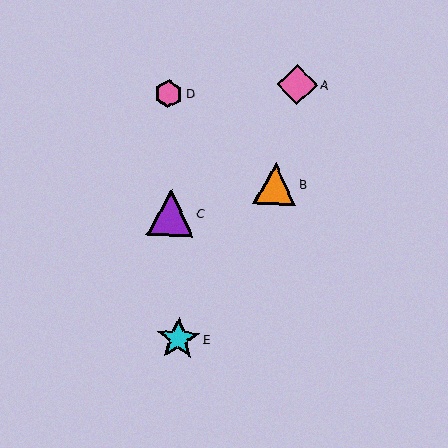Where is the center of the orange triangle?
The center of the orange triangle is at (275, 184).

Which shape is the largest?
The purple triangle (labeled C) is the largest.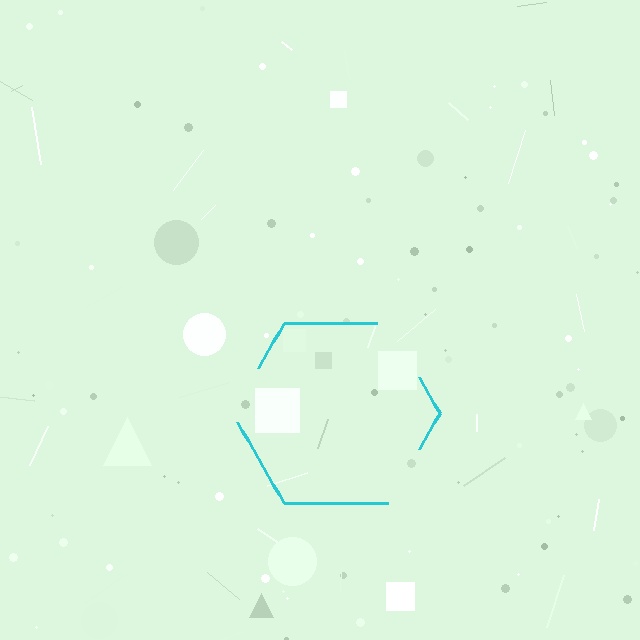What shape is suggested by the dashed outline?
The dashed outline suggests a hexagon.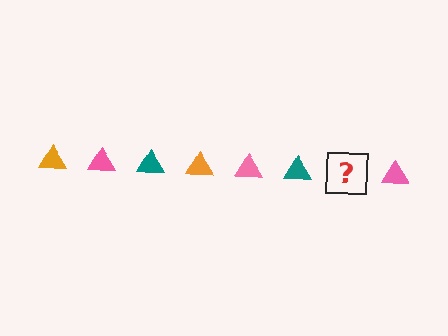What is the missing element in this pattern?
The missing element is an orange triangle.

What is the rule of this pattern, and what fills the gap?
The rule is that the pattern cycles through orange, pink, teal triangles. The gap should be filled with an orange triangle.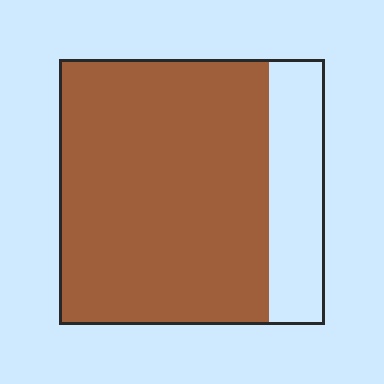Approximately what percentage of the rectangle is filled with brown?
Approximately 80%.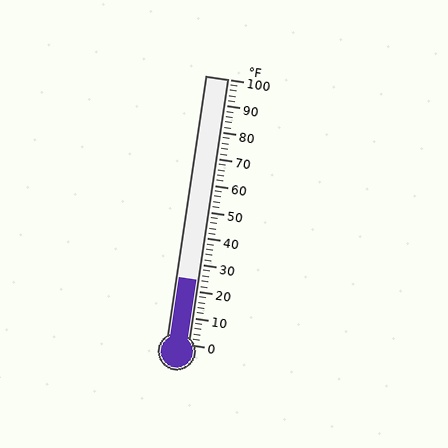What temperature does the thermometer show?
The thermometer shows approximately 24°F.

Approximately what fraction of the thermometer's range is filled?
The thermometer is filled to approximately 25% of its range.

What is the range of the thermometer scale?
The thermometer scale ranges from 0°F to 100°F.